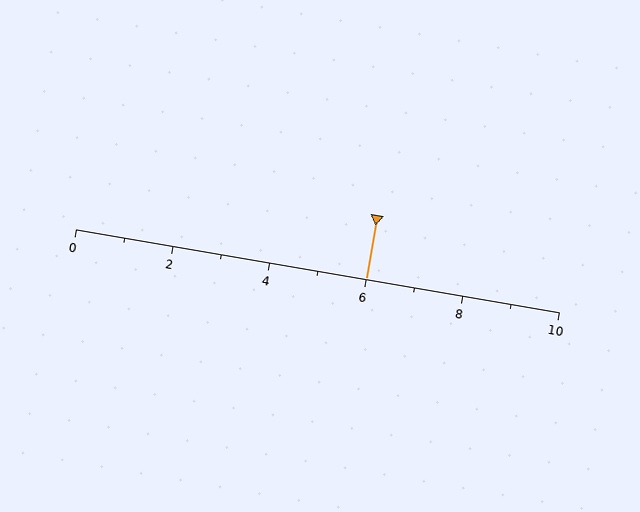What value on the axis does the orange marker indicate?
The marker indicates approximately 6.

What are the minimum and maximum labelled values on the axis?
The axis runs from 0 to 10.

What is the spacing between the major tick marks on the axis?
The major ticks are spaced 2 apart.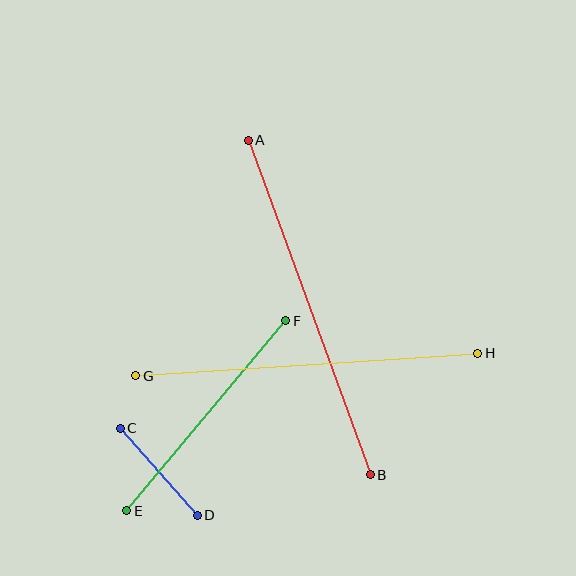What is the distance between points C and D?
The distance is approximately 116 pixels.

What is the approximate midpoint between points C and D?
The midpoint is at approximately (159, 472) pixels.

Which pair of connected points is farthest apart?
Points A and B are farthest apart.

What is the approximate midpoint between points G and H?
The midpoint is at approximately (307, 364) pixels.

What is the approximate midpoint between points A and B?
The midpoint is at approximately (309, 308) pixels.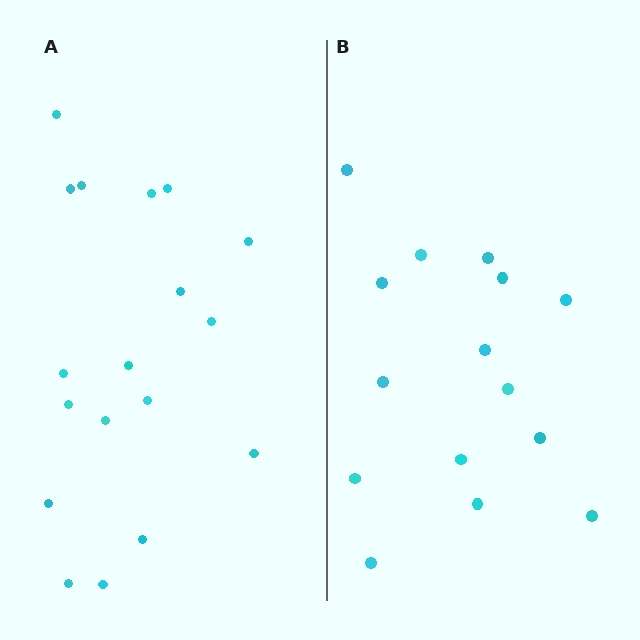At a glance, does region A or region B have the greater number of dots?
Region A (the left region) has more dots.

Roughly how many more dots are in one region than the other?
Region A has just a few more — roughly 2 or 3 more dots than region B.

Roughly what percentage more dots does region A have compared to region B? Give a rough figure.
About 20% more.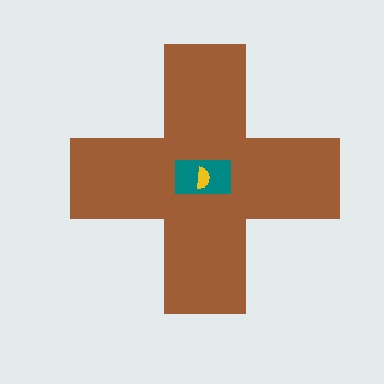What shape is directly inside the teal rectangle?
The yellow semicircle.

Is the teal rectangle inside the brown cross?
Yes.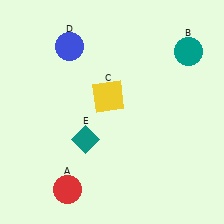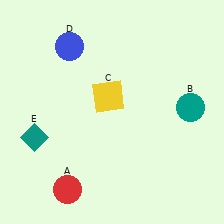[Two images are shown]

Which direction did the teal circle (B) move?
The teal circle (B) moved down.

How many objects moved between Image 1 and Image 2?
2 objects moved between the two images.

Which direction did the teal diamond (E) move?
The teal diamond (E) moved left.